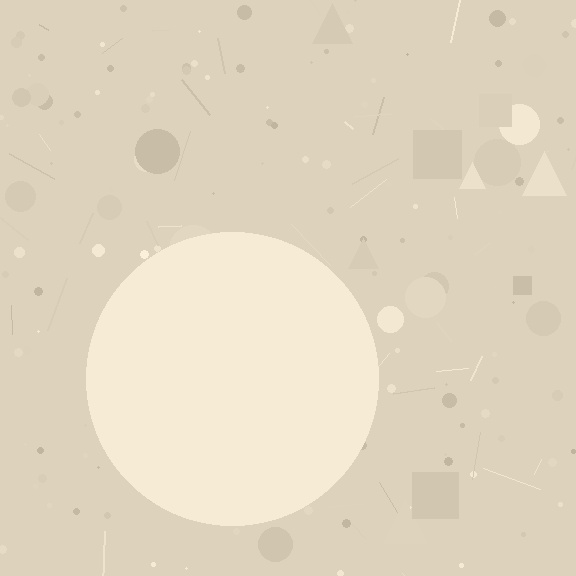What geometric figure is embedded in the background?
A circle is embedded in the background.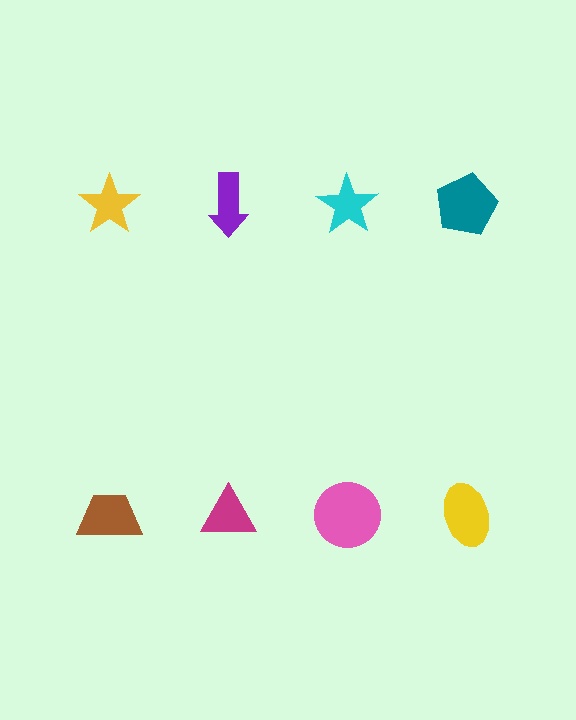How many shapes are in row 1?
4 shapes.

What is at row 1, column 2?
A purple arrow.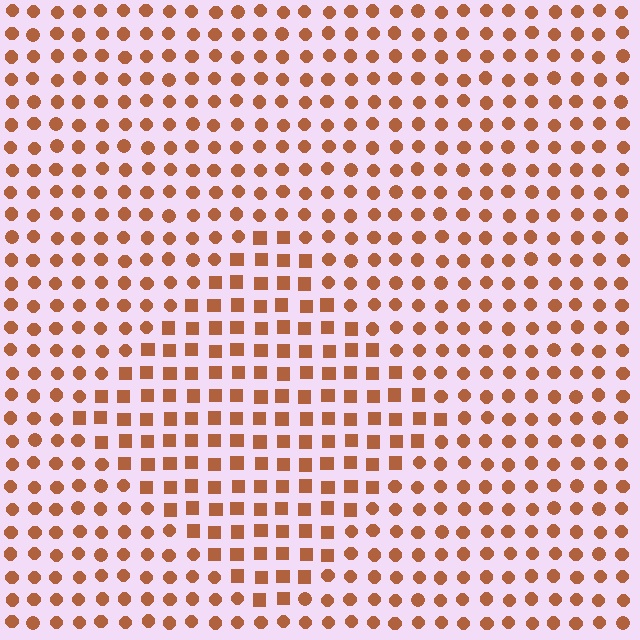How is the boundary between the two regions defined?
The boundary is defined by a change in element shape: squares inside vs. circles outside. All elements share the same color and spacing.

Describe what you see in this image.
The image is filled with small brown elements arranged in a uniform grid. A diamond-shaped region contains squares, while the surrounding area contains circles. The boundary is defined purely by the change in element shape.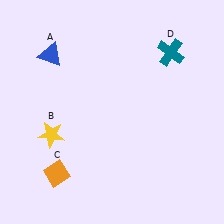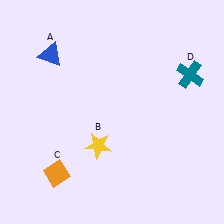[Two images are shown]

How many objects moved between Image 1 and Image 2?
2 objects moved between the two images.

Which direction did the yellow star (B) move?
The yellow star (B) moved right.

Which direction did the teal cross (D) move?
The teal cross (D) moved down.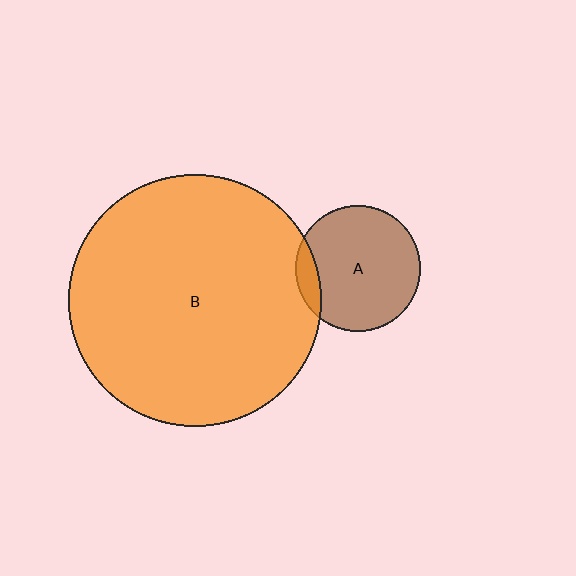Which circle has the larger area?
Circle B (orange).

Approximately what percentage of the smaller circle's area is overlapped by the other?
Approximately 10%.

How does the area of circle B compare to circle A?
Approximately 4.0 times.